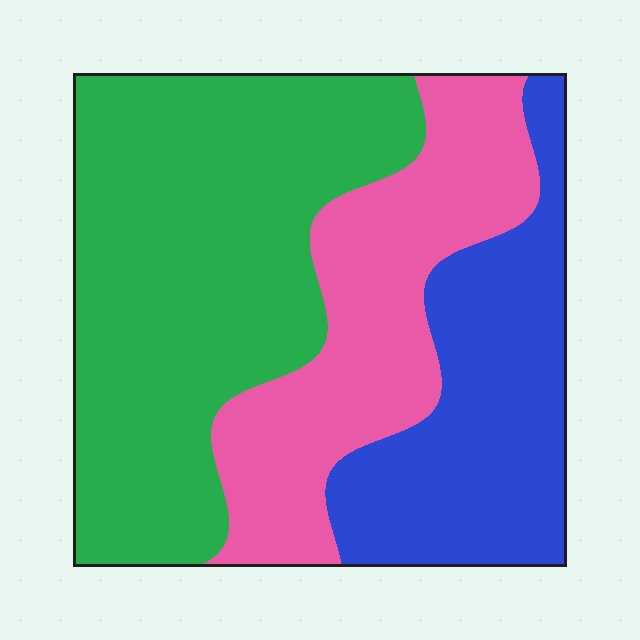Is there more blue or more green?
Green.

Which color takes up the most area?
Green, at roughly 45%.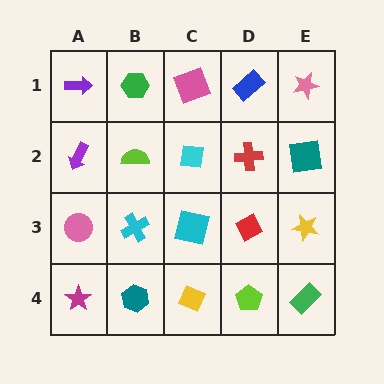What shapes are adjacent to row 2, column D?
A blue rectangle (row 1, column D), a red diamond (row 3, column D), a cyan square (row 2, column C), a teal square (row 2, column E).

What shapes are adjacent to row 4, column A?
A pink circle (row 3, column A), a teal hexagon (row 4, column B).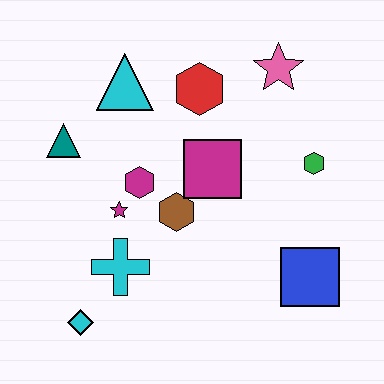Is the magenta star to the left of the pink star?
Yes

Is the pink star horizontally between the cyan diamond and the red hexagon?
No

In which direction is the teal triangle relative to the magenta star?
The teal triangle is above the magenta star.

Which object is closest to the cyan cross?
The magenta star is closest to the cyan cross.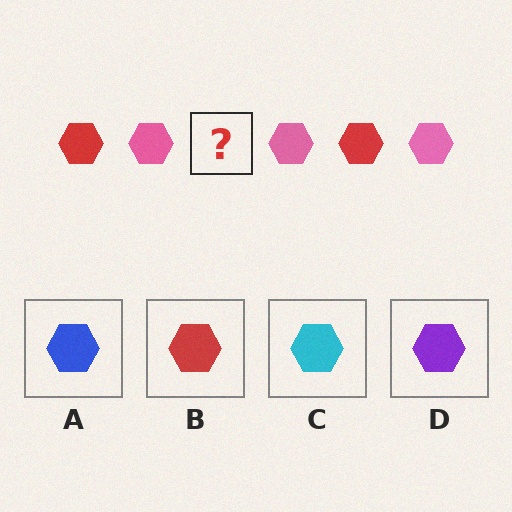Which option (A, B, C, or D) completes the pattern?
B.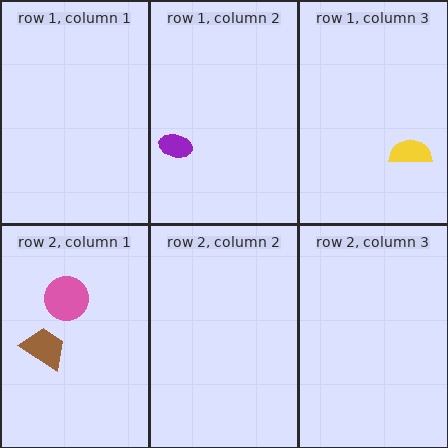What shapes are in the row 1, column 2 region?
The purple ellipse.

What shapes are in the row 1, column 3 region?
The yellow semicircle.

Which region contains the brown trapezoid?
The row 2, column 1 region.